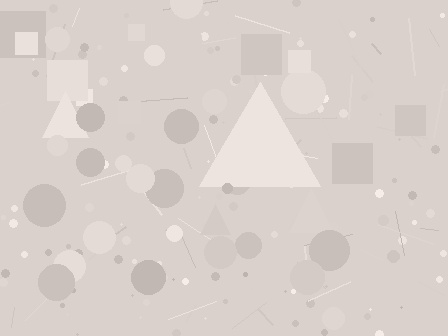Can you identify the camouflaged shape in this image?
The camouflaged shape is a triangle.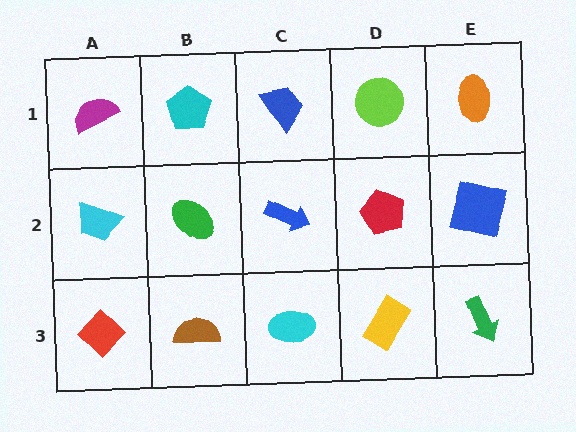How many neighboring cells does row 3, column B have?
3.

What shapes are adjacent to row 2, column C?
A blue trapezoid (row 1, column C), a cyan ellipse (row 3, column C), a green ellipse (row 2, column B), a red pentagon (row 2, column D).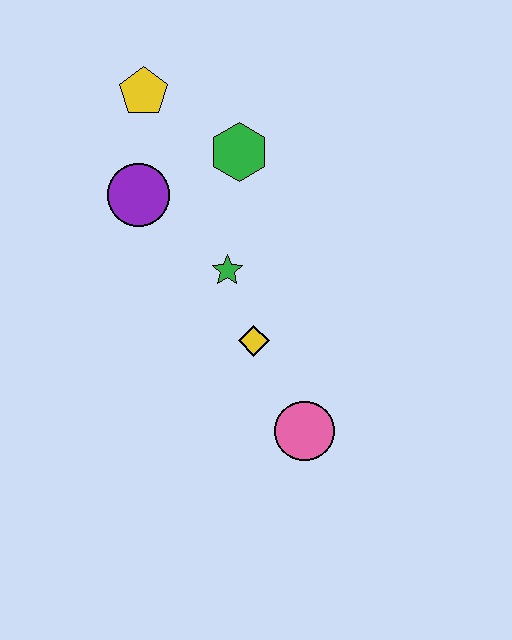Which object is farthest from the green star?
The yellow pentagon is farthest from the green star.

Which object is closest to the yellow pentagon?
The purple circle is closest to the yellow pentagon.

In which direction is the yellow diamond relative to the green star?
The yellow diamond is below the green star.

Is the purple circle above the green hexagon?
No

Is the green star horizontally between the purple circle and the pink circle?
Yes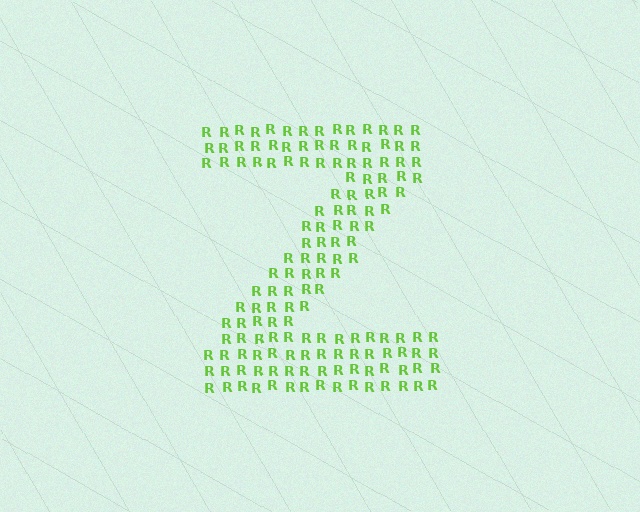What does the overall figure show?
The overall figure shows the letter Z.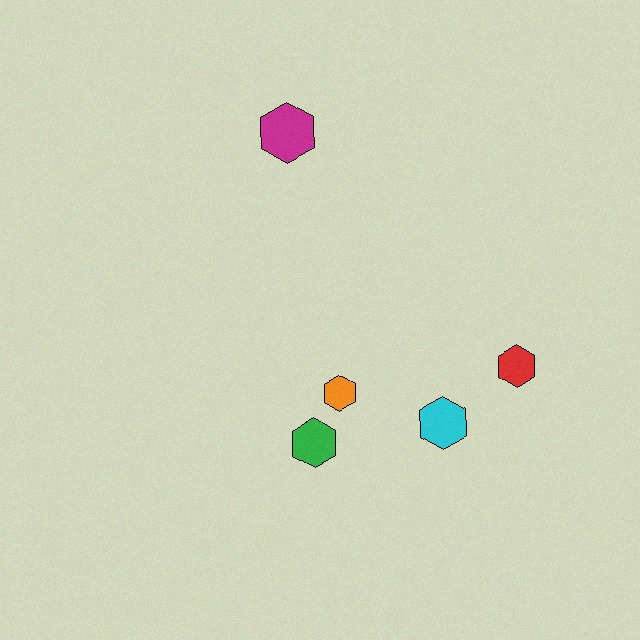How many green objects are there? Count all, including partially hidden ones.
There is 1 green object.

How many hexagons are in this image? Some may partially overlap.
There are 5 hexagons.